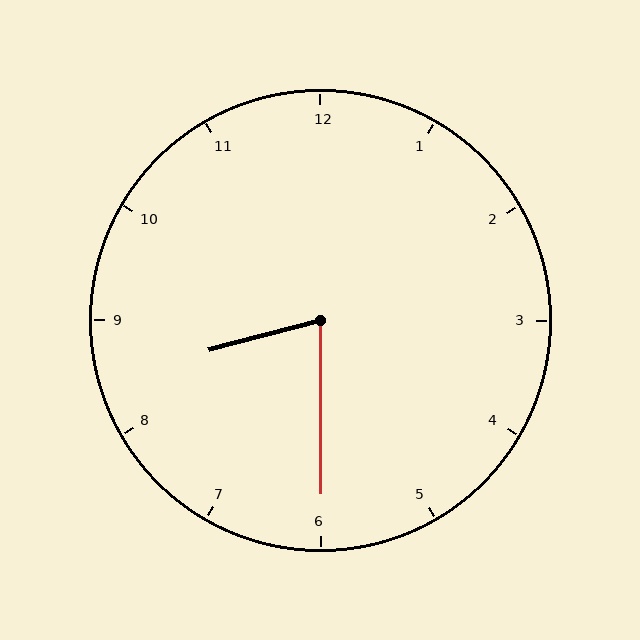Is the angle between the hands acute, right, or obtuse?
It is acute.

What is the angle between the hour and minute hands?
Approximately 75 degrees.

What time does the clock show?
8:30.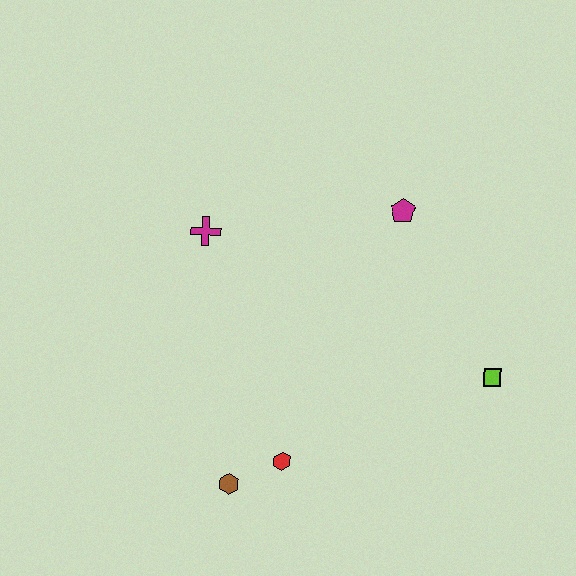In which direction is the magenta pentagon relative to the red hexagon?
The magenta pentagon is above the red hexagon.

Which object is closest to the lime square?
The magenta pentagon is closest to the lime square.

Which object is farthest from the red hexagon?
The magenta pentagon is farthest from the red hexagon.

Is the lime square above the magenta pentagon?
No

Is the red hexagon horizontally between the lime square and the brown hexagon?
Yes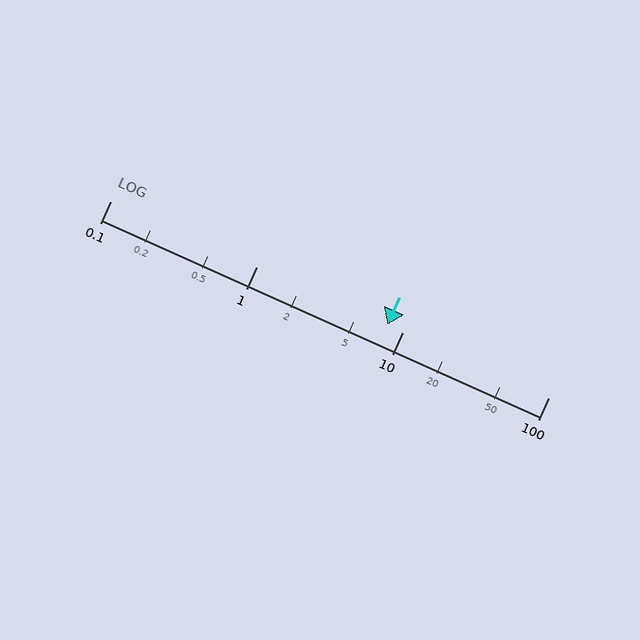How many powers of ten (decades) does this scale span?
The scale spans 3 decades, from 0.1 to 100.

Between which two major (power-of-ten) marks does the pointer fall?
The pointer is between 1 and 10.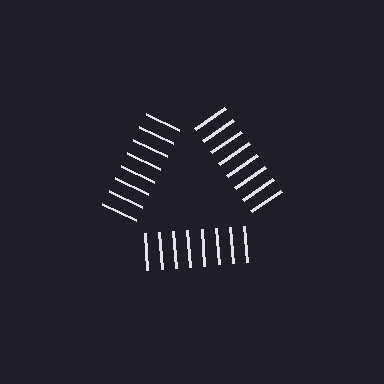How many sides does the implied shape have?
3 sides — the line-ends trace a triangle.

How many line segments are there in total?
24 — 8 along each of the 3 edges.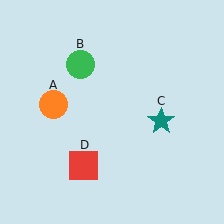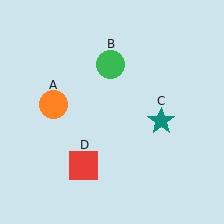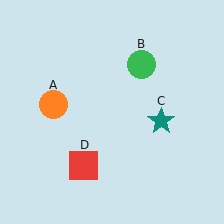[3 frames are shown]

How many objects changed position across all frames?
1 object changed position: green circle (object B).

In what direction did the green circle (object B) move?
The green circle (object B) moved right.